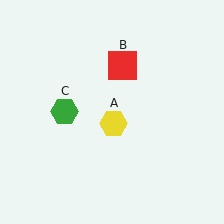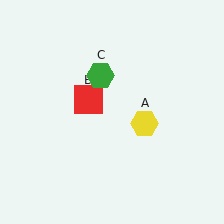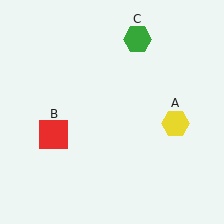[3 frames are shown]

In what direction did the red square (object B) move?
The red square (object B) moved down and to the left.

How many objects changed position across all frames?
3 objects changed position: yellow hexagon (object A), red square (object B), green hexagon (object C).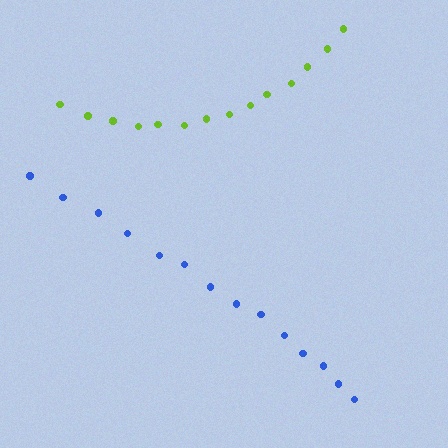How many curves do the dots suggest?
There are 2 distinct paths.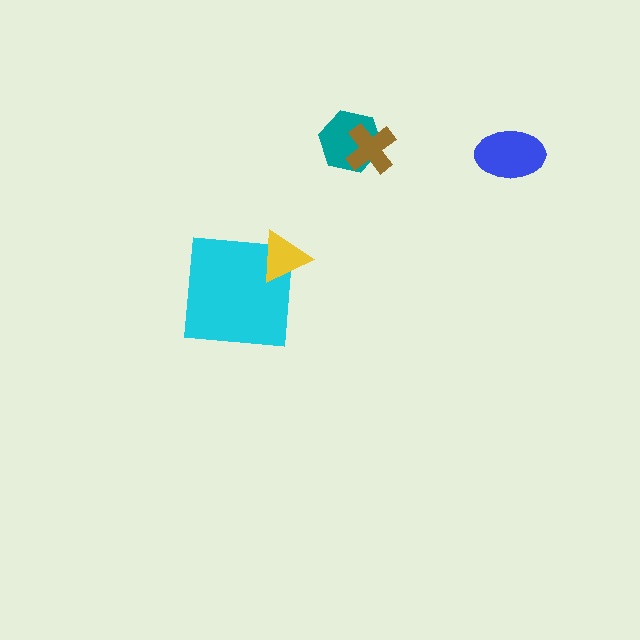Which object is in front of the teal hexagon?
The brown cross is in front of the teal hexagon.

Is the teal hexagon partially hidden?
Yes, it is partially covered by another shape.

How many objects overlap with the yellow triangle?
1 object overlaps with the yellow triangle.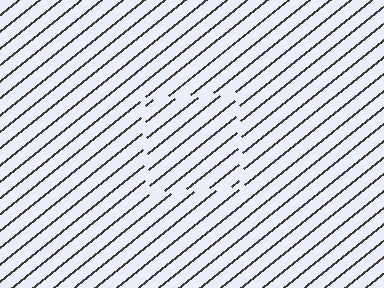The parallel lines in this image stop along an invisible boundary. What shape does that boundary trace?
An illusory square. The interior of the shape contains the same grating, shifted by half a period — the contour is defined by the phase discontinuity where line-ends from the inner and outer gratings abut.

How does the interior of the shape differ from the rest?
The interior of the shape contains the same grating, shifted by half a period — the contour is defined by the phase discontinuity where line-ends from the inner and outer gratings abut.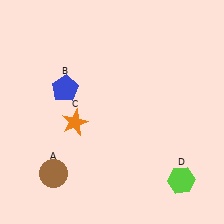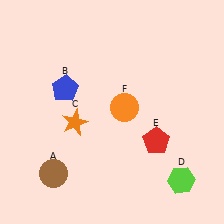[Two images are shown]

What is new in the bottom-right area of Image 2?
A red pentagon (E) was added in the bottom-right area of Image 2.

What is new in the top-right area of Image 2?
An orange circle (F) was added in the top-right area of Image 2.